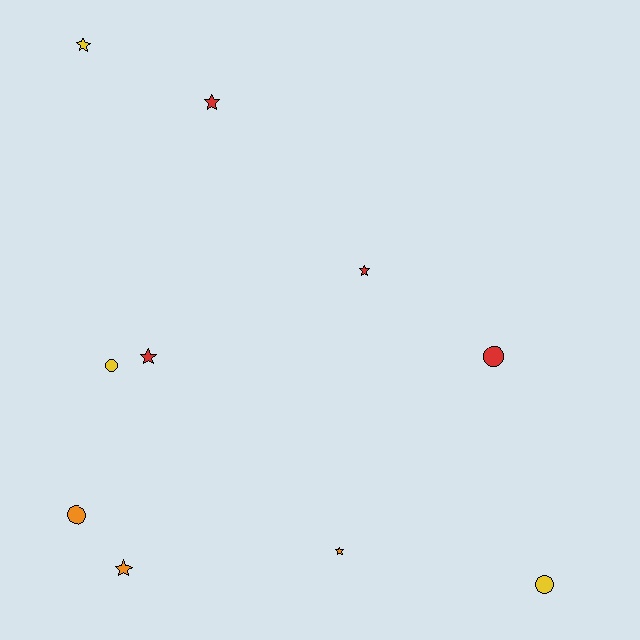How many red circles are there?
There is 1 red circle.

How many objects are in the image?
There are 10 objects.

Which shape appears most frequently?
Star, with 6 objects.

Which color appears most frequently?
Red, with 4 objects.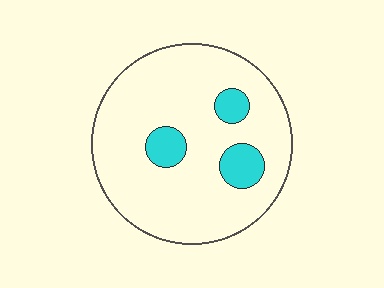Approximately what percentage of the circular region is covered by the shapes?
Approximately 15%.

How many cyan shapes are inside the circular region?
3.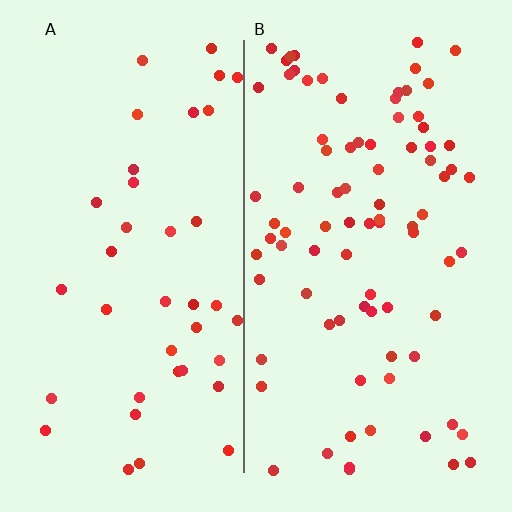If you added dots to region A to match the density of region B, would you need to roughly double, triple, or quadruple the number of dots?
Approximately double.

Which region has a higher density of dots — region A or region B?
B (the right).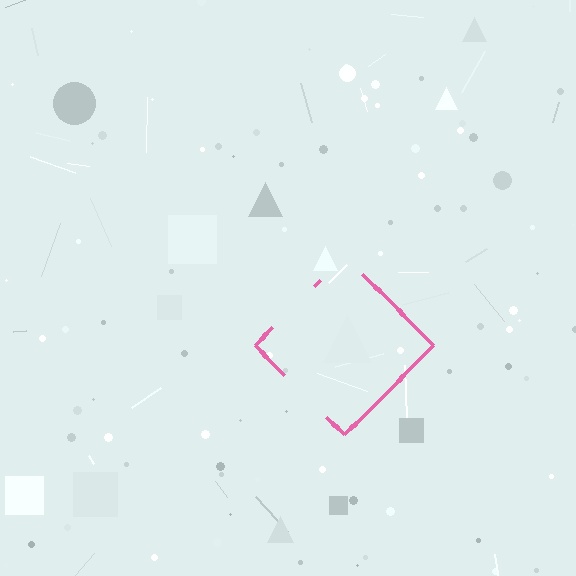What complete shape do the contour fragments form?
The contour fragments form a diamond.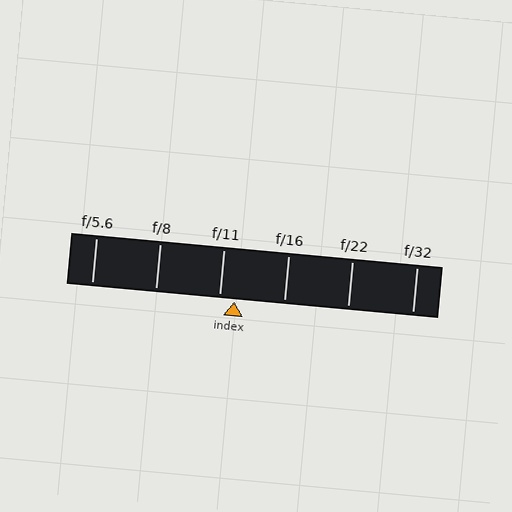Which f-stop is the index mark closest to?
The index mark is closest to f/11.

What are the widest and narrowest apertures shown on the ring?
The widest aperture shown is f/5.6 and the narrowest is f/32.